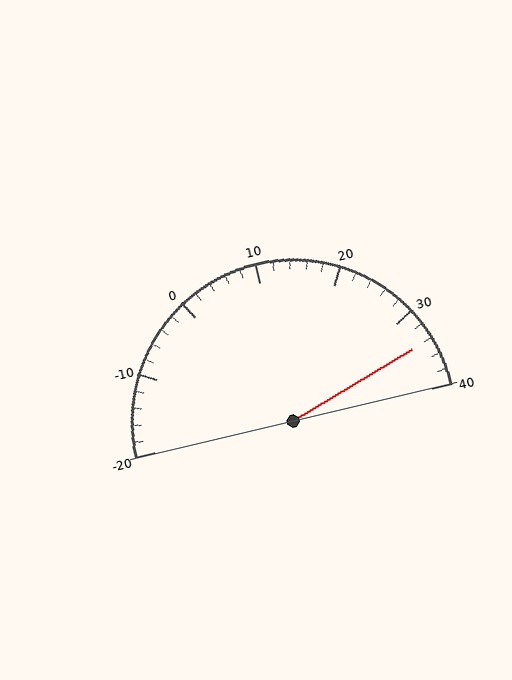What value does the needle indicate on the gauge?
The needle indicates approximately 34.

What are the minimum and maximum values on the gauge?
The gauge ranges from -20 to 40.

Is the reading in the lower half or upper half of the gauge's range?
The reading is in the upper half of the range (-20 to 40).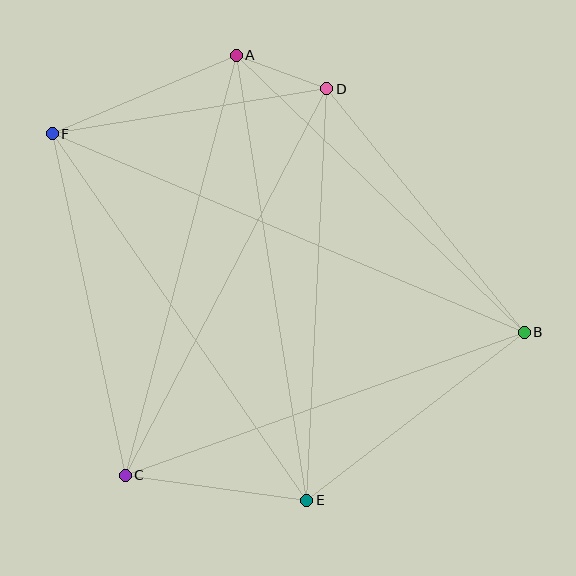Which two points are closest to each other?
Points A and D are closest to each other.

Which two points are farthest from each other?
Points B and F are farthest from each other.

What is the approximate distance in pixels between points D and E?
The distance between D and E is approximately 412 pixels.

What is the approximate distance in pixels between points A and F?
The distance between A and F is approximately 200 pixels.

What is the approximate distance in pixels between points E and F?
The distance between E and F is approximately 447 pixels.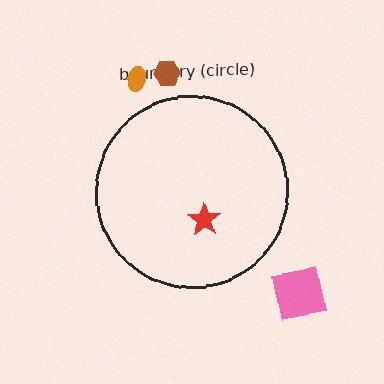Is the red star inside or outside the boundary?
Inside.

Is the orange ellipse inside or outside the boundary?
Outside.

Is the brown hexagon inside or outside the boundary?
Outside.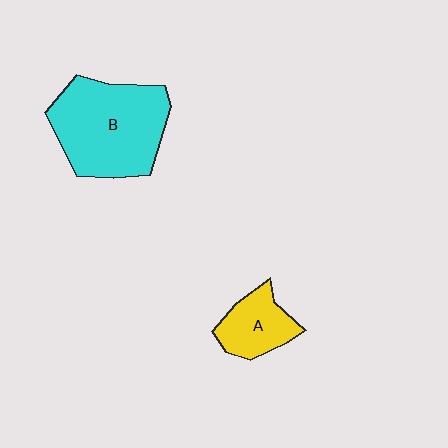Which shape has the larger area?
Shape B (cyan).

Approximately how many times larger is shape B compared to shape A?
Approximately 2.4 times.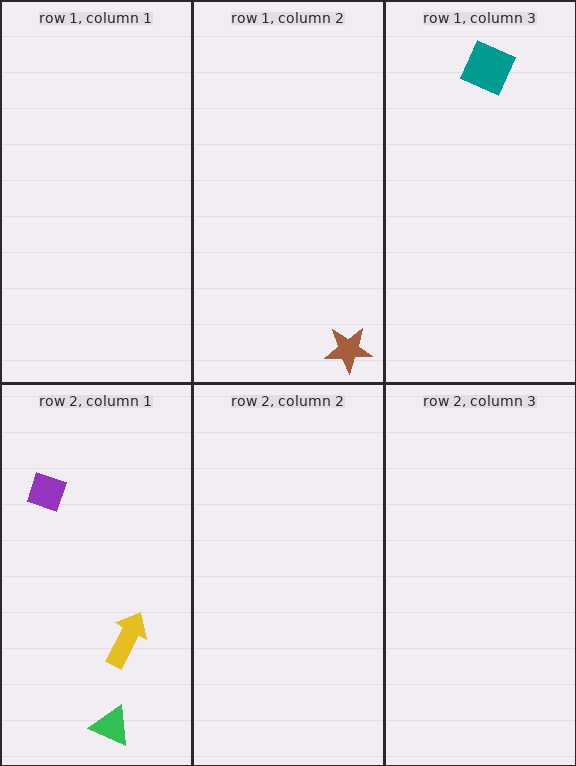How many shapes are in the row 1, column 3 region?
1.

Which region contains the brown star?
The row 1, column 2 region.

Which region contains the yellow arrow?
The row 2, column 1 region.